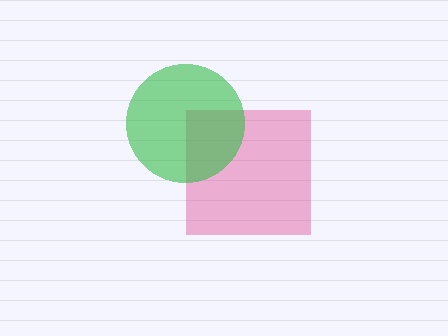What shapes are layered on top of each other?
The layered shapes are: a pink square, a green circle.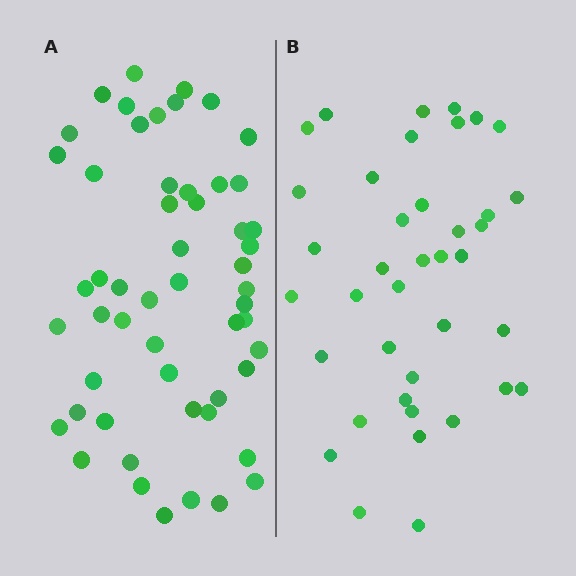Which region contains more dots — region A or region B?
Region A (the left region) has more dots.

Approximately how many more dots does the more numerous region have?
Region A has approximately 15 more dots than region B.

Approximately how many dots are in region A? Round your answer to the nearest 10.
About 50 dots. (The exact count is 54, which rounds to 50.)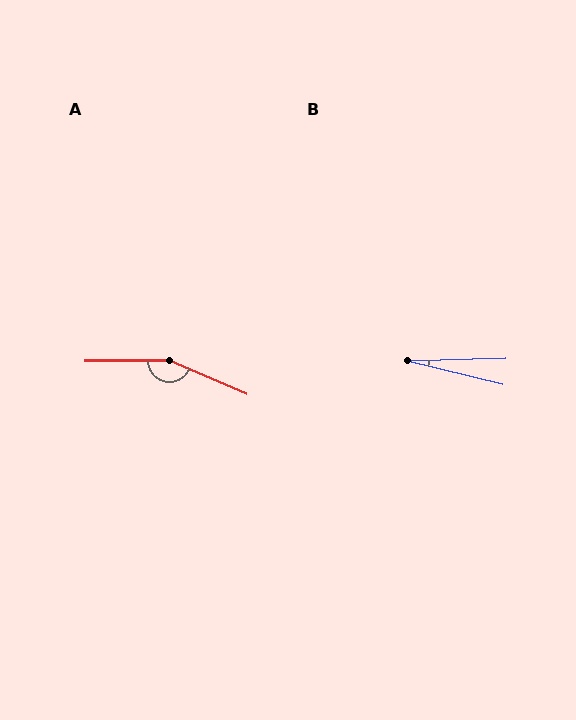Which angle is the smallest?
B, at approximately 15 degrees.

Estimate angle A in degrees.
Approximately 156 degrees.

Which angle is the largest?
A, at approximately 156 degrees.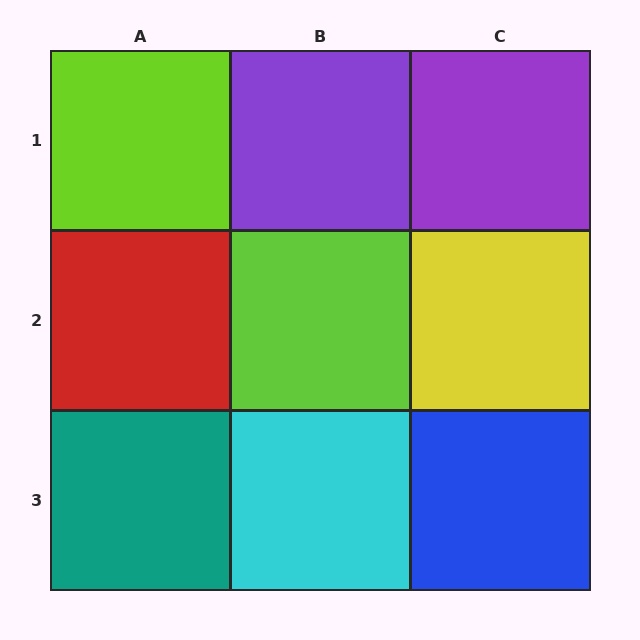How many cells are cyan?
1 cell is cyan.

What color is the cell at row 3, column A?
Teal.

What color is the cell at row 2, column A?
Red.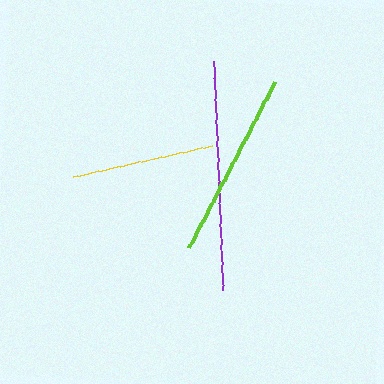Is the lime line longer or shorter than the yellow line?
The lime line is longer than the yellow line.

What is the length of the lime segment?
The lime segment is approximately 187 pixels long.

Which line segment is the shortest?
The yellow line is the shortest at approximately 143 pixels.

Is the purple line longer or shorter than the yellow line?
The purple line is longer than the yellow line.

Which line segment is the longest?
The purple line is the longest at approximately 229 pixels.